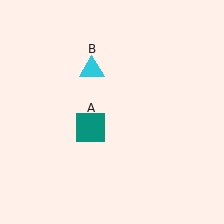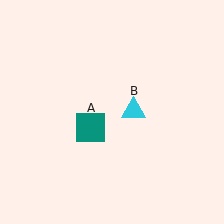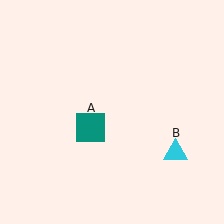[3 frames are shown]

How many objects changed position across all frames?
1 object changed position: cyan triangle (object B).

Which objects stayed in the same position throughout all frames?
Teal square (object A) remained stationary.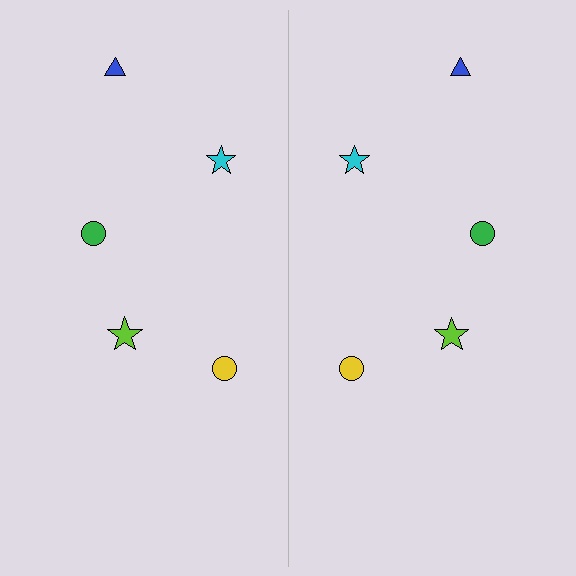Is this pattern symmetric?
Yes, this pattern has bilateral (reflection) symmetry.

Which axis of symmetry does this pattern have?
The pattern has a vertical axis of symmetry running through the center of the image.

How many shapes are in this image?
There are 10 shapes in this image.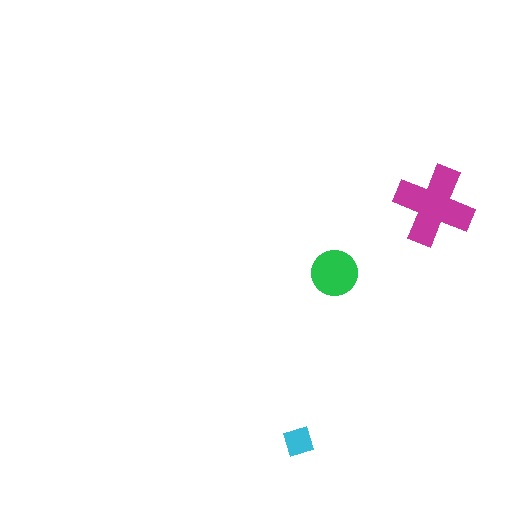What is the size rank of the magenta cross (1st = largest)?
1st.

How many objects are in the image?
There are 3 objects in the image.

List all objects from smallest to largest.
The cyan diamond, the green circle, the magenta cross.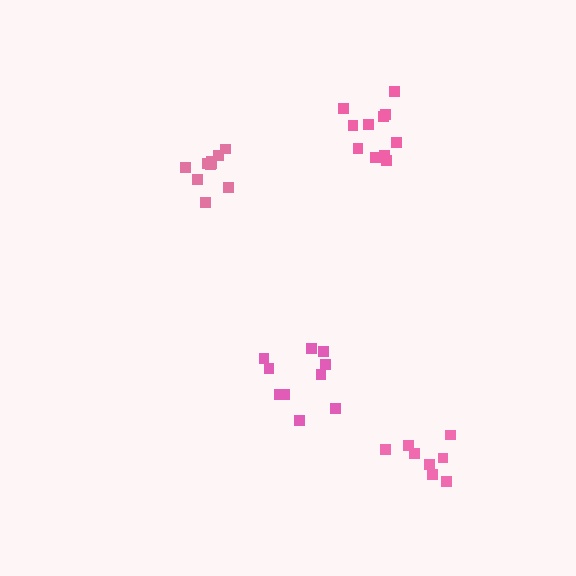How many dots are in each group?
Group 1: 11 dots, Group 2: 8 dots, Group 3: 10 dots, Group 4: 10 dots (39 total).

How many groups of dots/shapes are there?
There are 4 groups.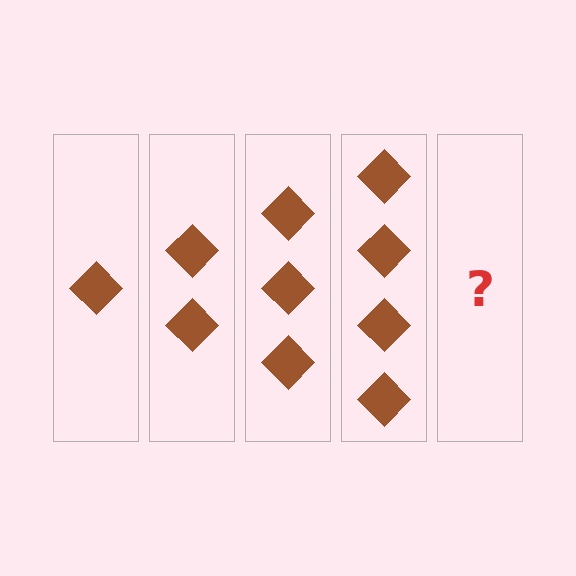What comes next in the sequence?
The next element should be 5 diamonds.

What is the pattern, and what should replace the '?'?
The pattern is that each step adds one more diamond. The '?' should be 5 diamonds.